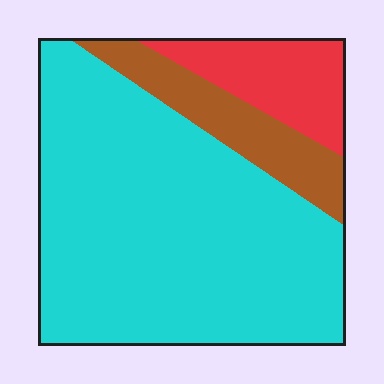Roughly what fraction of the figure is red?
Red takes up about one eighth (1/8) of the figure.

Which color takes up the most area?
Cyan, at roughly 70%.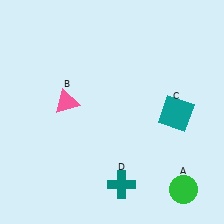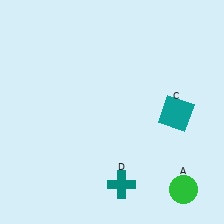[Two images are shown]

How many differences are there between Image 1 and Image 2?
There is 1 difference between the two images.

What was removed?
The pink triangle (B) was removed in Image 2.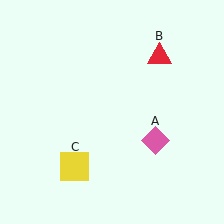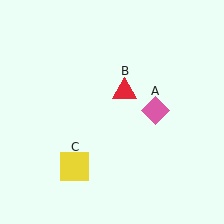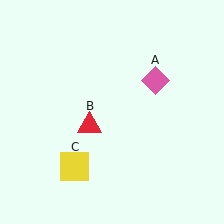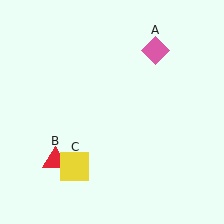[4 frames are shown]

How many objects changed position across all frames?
2 objects changed position: pink diamond (object A), red triangle (object B).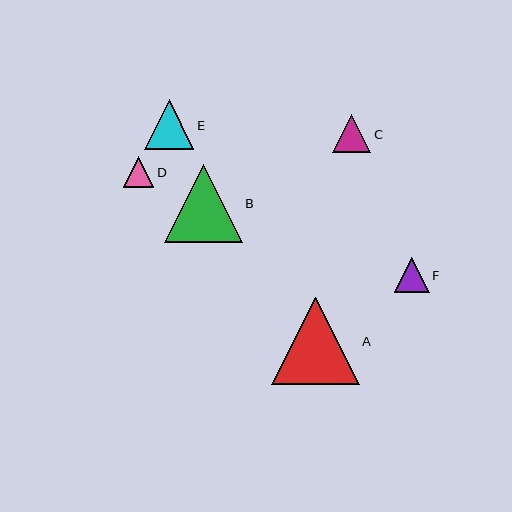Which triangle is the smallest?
Triangle D is the smallest with a size of approximately 31 pixels.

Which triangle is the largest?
Triangle A is the largest with a size of approximately 87 pixels.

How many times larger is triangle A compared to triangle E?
Triangle A is approximately 1.8 times the size of triangle E.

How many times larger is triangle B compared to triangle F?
Triangle B is approximately 2.2 times the size of triangle F.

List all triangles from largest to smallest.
From largest to smallest: A, B, E, C, F, D.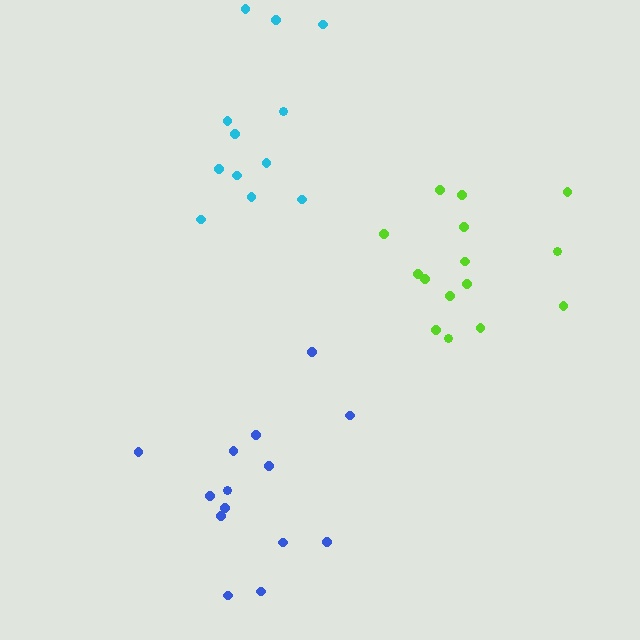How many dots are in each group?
Group 1: 12 dots, Group 2: 15 dots, Group 3: 14 dots (41 total).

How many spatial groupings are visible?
There are 3 spatial groupings.